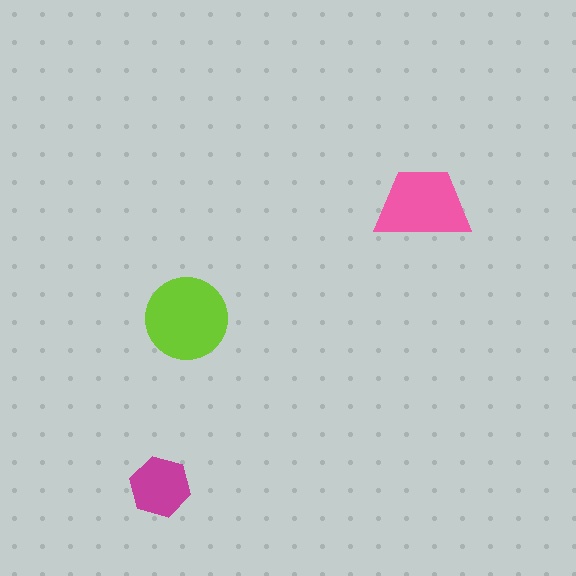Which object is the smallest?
The magenta hexagon.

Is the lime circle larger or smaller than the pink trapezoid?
Larger.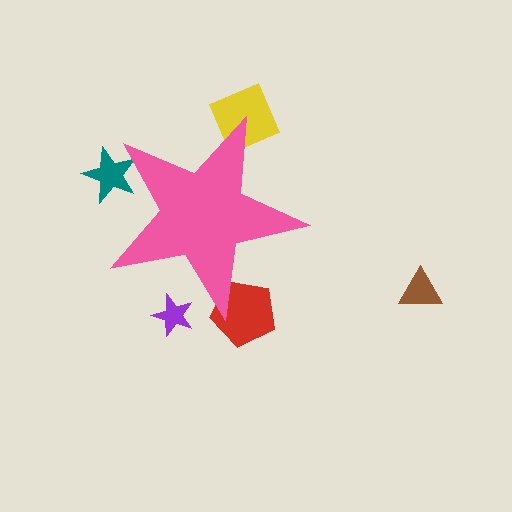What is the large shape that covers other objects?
A pink star.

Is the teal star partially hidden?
Yes, the teal star is partially hidden behind the pink star.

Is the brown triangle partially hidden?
No, the brown triangle is fully visible.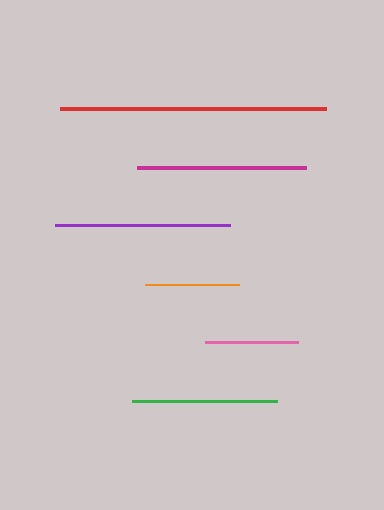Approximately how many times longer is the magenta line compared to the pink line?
The magenta line is approximately 1.8 times the length of the pink line.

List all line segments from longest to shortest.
From longest to shortest: red, purple, magenta, green, orange, pink.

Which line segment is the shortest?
The pink line is the shortest at approximately 93 pixels.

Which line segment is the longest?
The red line is the longest at approximately 267 pixels.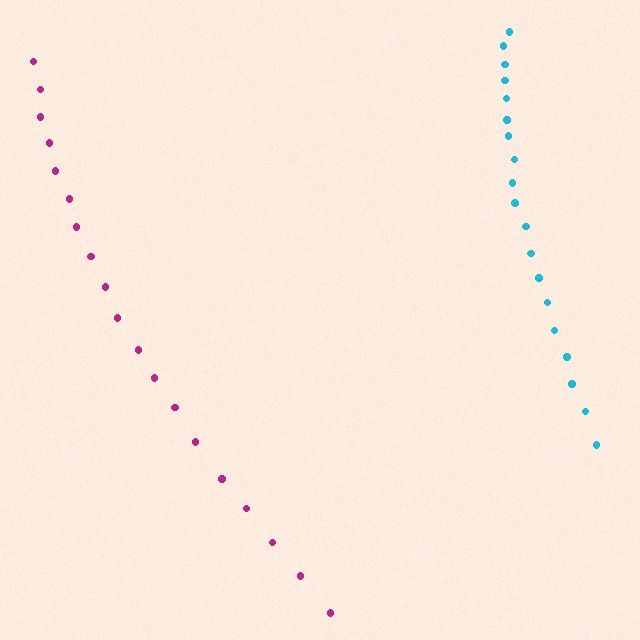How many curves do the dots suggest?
There are 2 distinct paths.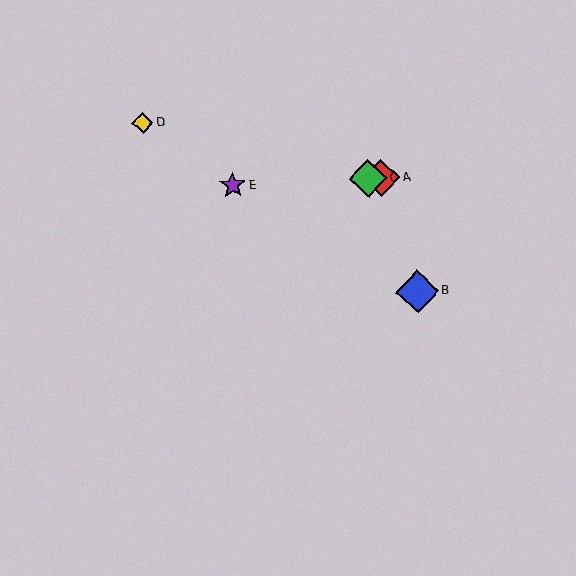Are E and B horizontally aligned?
No, E is at y≈185 and B is at y≈291.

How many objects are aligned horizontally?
3 objects (A, C, E) are aligned horizontally.